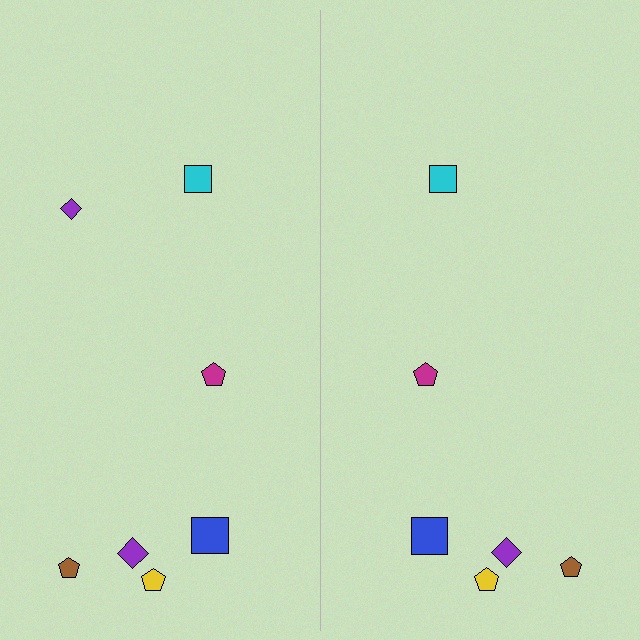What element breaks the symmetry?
A purple diamond is missing from the right side.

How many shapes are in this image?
There are 13 shapes in this image.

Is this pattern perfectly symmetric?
No, the pattern is not perfectly symmetric. A purple diamond is missing from the right side.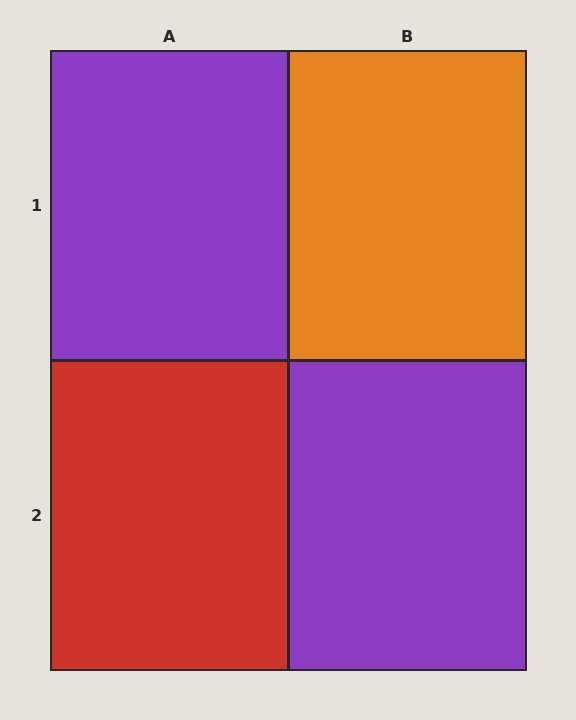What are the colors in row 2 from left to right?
Red, purple.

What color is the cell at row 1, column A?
Purple.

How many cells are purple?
2 cells are purple.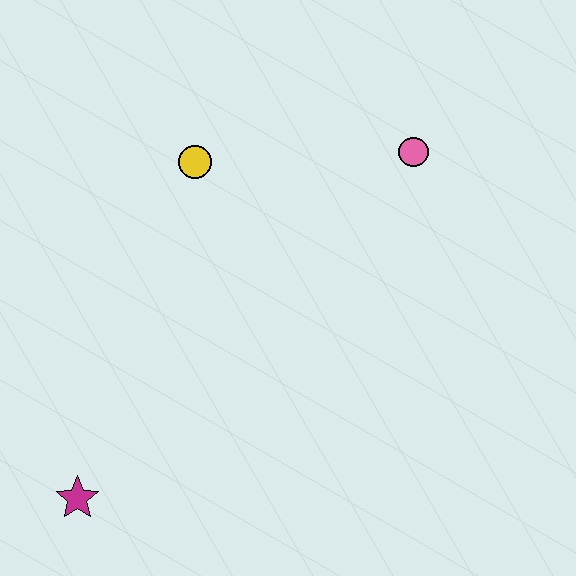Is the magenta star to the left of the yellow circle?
Yes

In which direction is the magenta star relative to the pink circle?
The magenta star is below the pink circle.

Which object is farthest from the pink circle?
The magenta star is farthest from the pink circle.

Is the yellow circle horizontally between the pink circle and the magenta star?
Yes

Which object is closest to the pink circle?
The yellow circle is closest to the pink circle.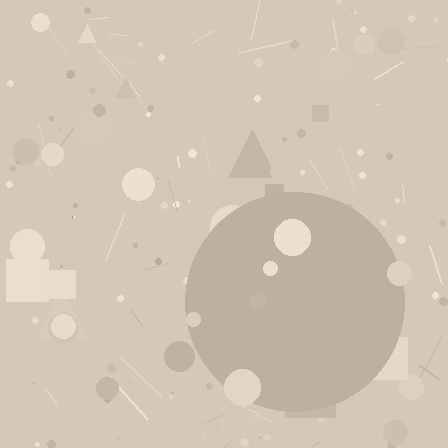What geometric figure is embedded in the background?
A circle is embedded in the background.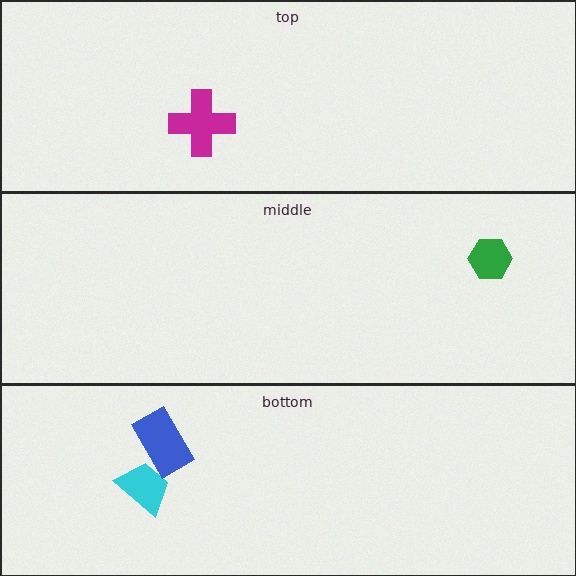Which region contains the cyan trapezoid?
The bottom region.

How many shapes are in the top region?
1.